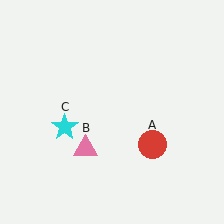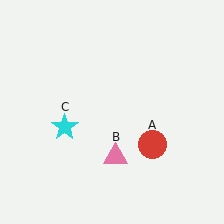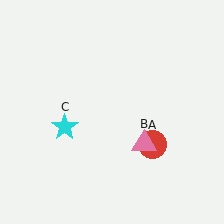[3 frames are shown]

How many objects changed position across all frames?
1 object changed position: pink triangle (object B).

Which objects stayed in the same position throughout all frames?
Red circle (object A) and cyan star (object C) remained stationary.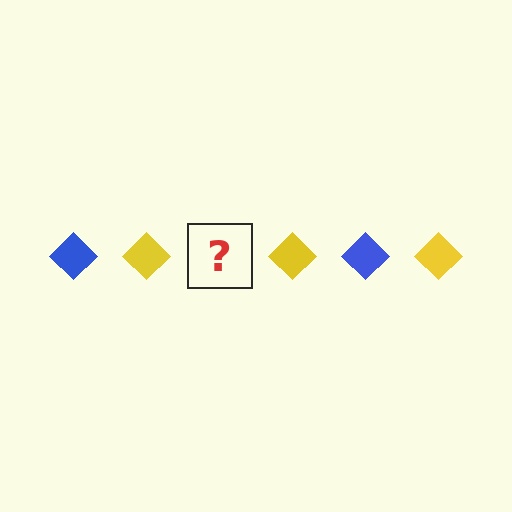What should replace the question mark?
The question mark should be replaced with a blue diamond.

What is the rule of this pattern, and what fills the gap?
The rule is that the pattern cycles through blue, yellow diamonds. The gap should be filled with a blue diamond.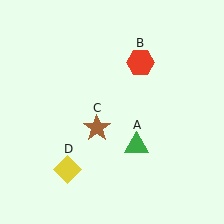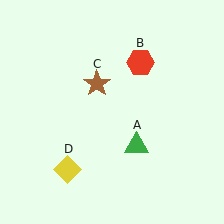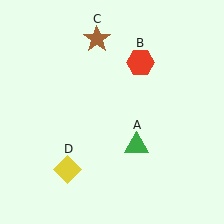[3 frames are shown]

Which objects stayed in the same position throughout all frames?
Green triangle (object A) and red hexagon (object B) and yellow diamond (object D) remained stationary.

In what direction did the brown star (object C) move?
The brown star (object C) moved up.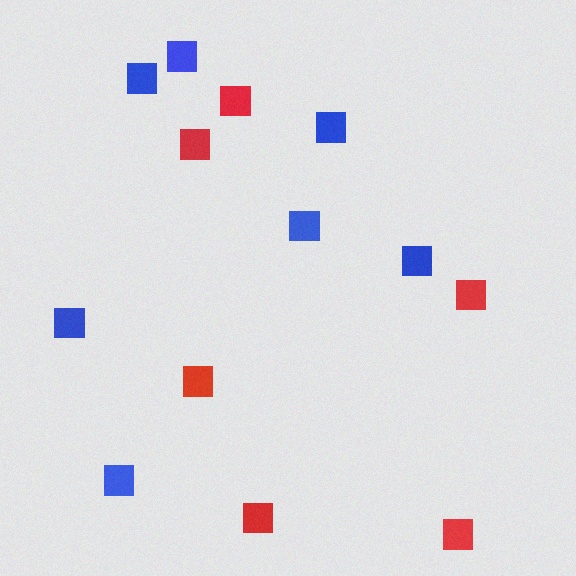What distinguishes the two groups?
There are 2 groups: one group of blue squares (7) and one group of red squares (6).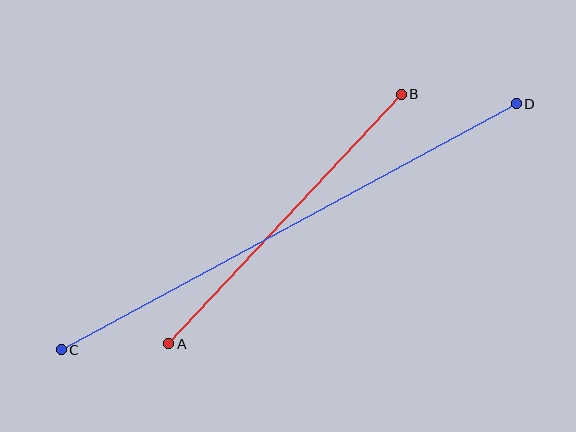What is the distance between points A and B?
The distance is approximately 341 pixels.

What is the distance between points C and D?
The distance is approximately 517 pixels.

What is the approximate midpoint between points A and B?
The midpoint is at approximately (285, 219) pixels.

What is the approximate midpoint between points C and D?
The midpoint is at approximately (289, 227) pixels.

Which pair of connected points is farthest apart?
Points C and D are farthest apart.